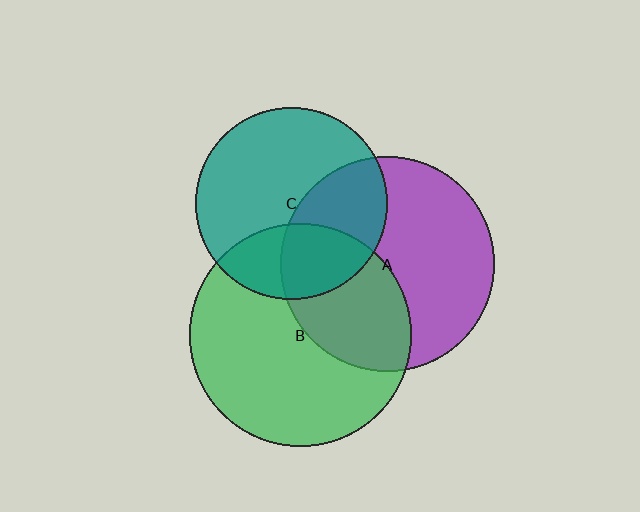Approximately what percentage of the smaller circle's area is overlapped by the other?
Approximately 30%.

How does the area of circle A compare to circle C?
Approximately 1.2 times.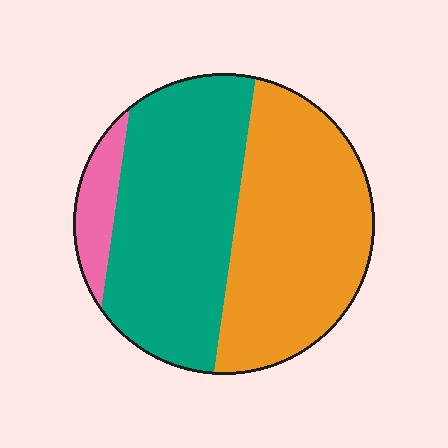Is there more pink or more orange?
Orange.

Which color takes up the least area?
Pink, at roughly 10%.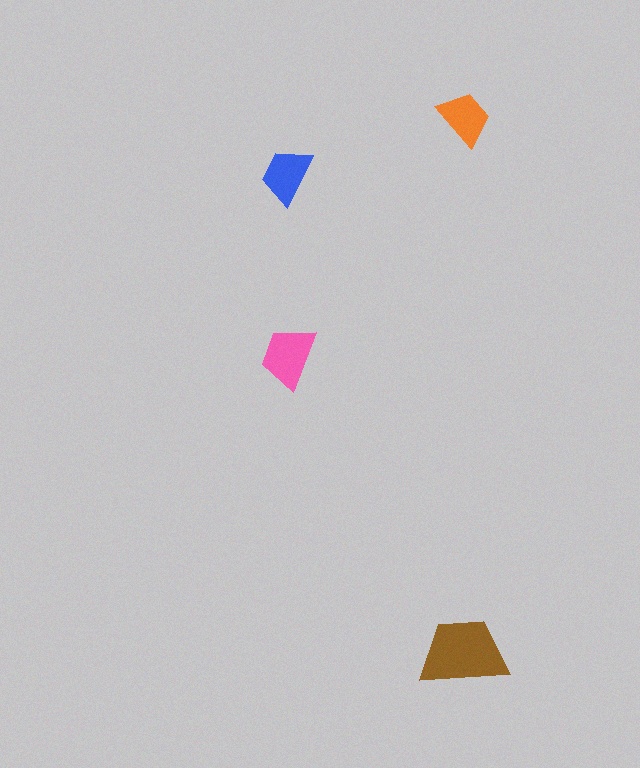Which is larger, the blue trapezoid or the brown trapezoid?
The brown one.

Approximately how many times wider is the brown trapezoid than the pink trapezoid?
About 1.5 times wider.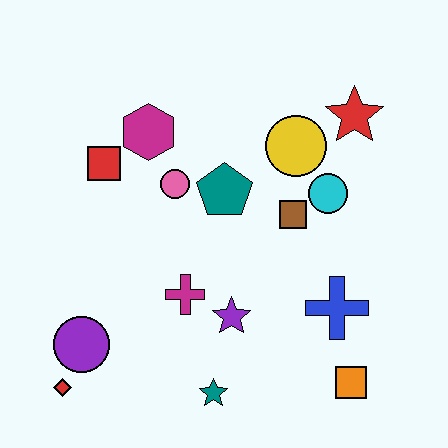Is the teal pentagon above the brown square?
Yes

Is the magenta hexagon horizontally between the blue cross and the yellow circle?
No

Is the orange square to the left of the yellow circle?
No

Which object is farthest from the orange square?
The red square is farthest from the orange square.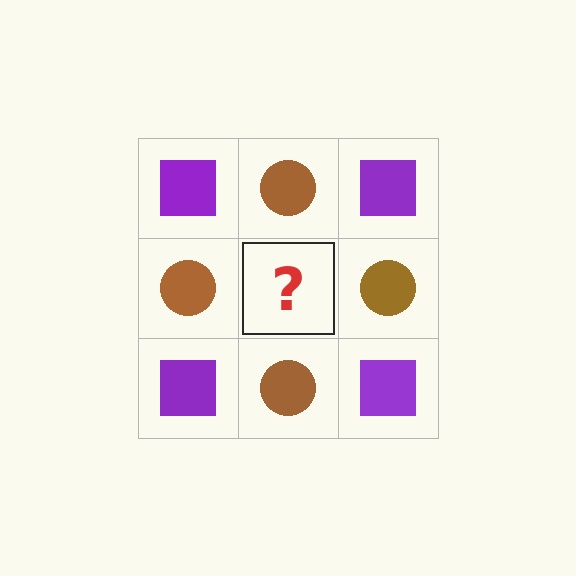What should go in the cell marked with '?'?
The missing cell should contain a purple square.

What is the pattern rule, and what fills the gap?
The rule is that it alternates purple square and brown circle in a checkerboard pattern. The gap should be filled with a purple square.